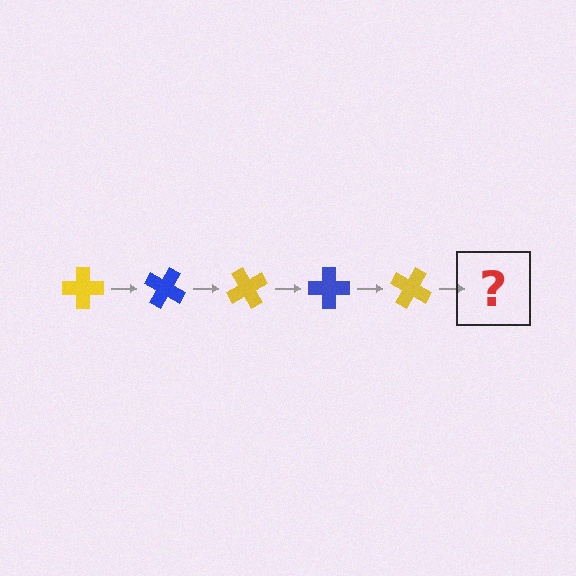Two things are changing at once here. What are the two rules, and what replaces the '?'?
The two rules are that it rotates 30 degrees each step and the color cycles through yellow and blue. The '?' should be a blue cross, rotated 150 degrees from the start.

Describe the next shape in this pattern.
It should be a blue cross, rotated 150 degrees from the start.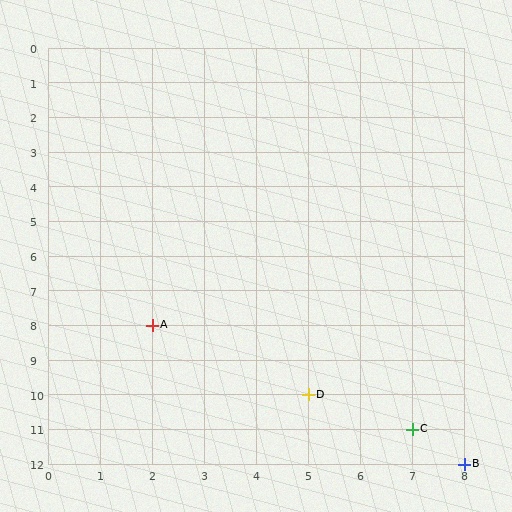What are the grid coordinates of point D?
Point D is at grid coordinates (5, 10).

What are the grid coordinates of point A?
Point A is at grid coordinates (2, 8).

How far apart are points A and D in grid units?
Points A and D are 3 columns and 2 rows apart (about 3.6 grid units diagonally).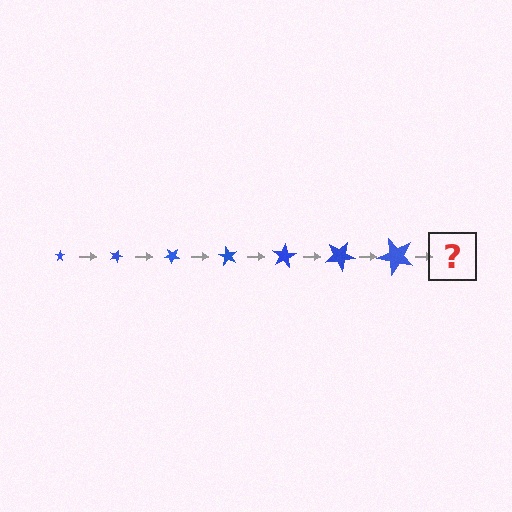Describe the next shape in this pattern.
It should be a star, larger than the previous one and rotated 140 degrees from the start.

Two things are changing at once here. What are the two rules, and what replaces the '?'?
The two rules are that the star grows larger each step and it rotates 20 degrees each step. The '?' should be a star, larger than the previous one and rotated 140 degrees from the start.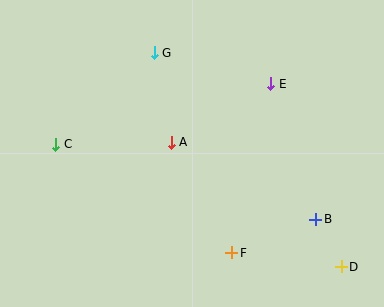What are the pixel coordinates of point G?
Point G is at (154, 53).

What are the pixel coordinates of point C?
Point C is at (56, 144).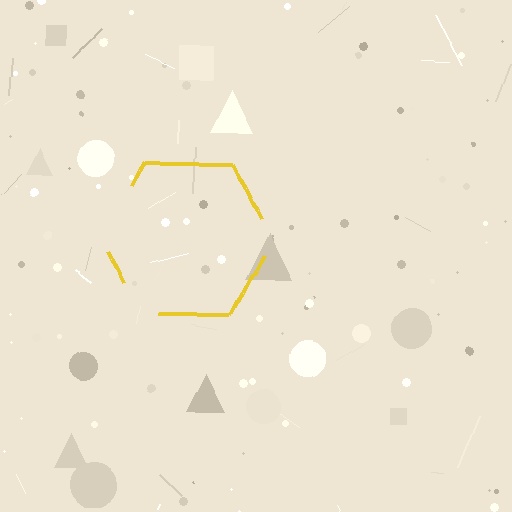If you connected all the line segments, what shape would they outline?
They would outline a hexagon.